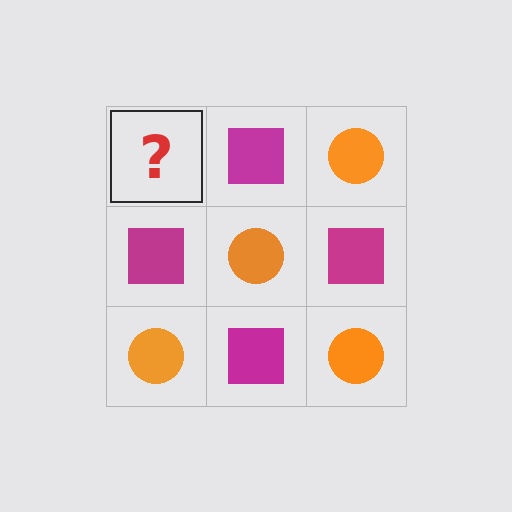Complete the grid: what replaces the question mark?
The question mark should be replaced with an orange circle.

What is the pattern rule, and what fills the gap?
The rule is that it alternates orange circle and magenta square in a checkerboard pattern. The gap should be filled with an orange circle.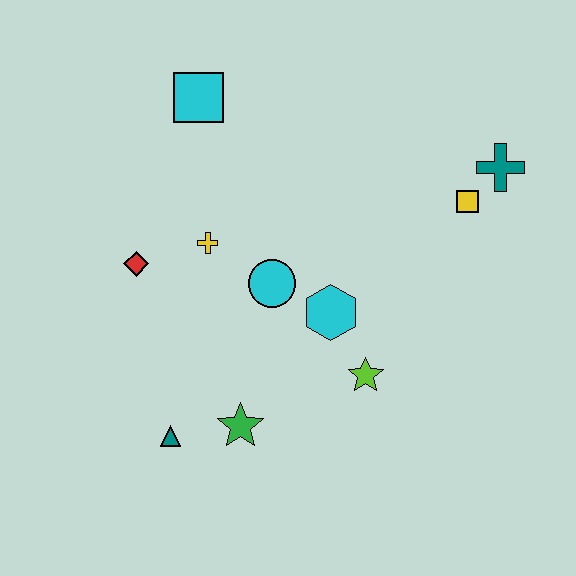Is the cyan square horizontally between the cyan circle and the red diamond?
Yes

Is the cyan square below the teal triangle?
No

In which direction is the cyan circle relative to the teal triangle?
The cyan circle is above the teal triangle.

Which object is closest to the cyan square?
The yellow cross is closest to the cyan square.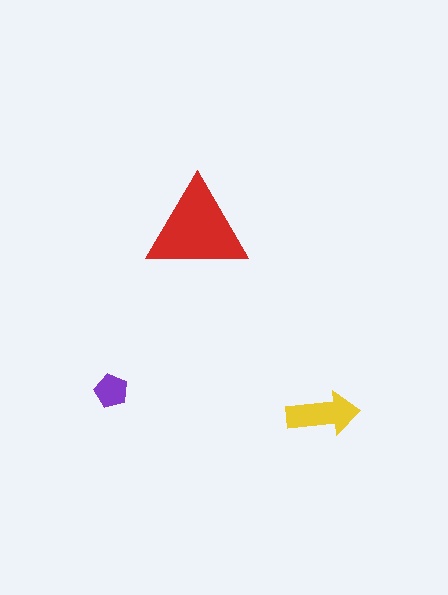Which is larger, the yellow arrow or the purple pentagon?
The yellow arrow.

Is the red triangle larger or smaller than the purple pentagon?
Larger.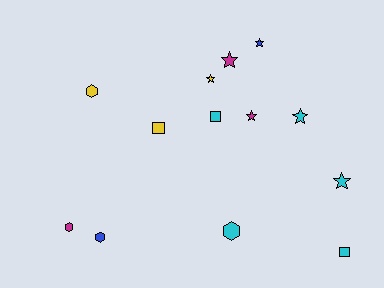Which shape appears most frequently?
Star, with 6 objects.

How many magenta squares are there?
There are no magenta squares.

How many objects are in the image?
There are 13 objects.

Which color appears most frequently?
Cyan, with 5 objects.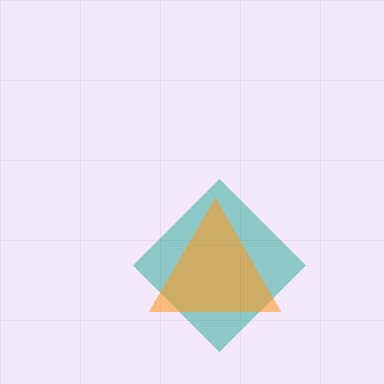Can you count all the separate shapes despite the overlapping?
Yes, there are 2 separate shapes.